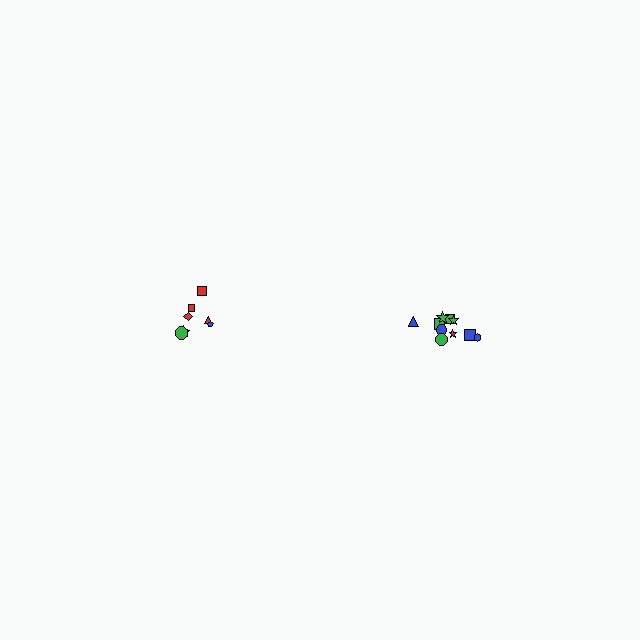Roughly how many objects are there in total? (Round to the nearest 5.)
Roughly 15 objects in total.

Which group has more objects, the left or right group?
The right group.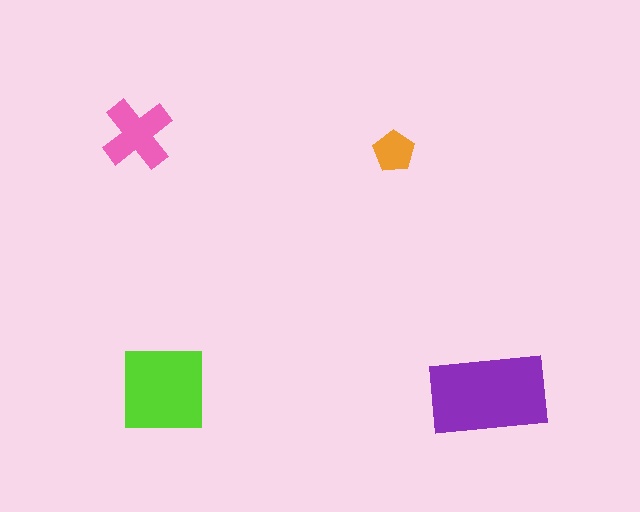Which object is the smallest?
The orange pentagon.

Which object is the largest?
The purple rectangle.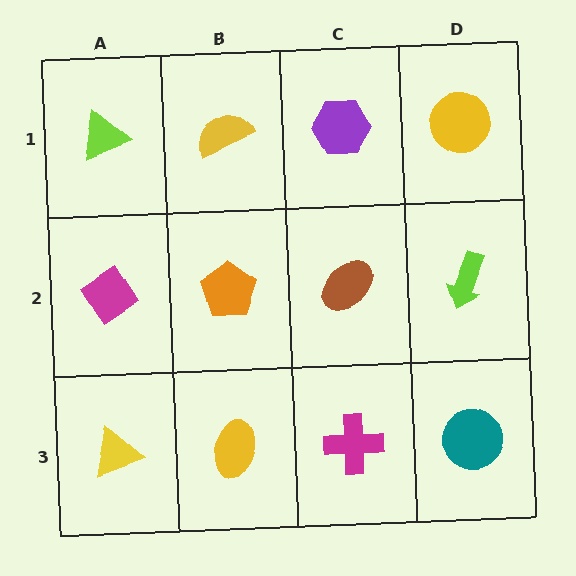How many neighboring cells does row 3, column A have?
2.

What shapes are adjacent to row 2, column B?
A yellow semicircle (row 1, column B), a yellow ellipse (row 3, column B), a magenta diamond (row 2, column A), a brown ellipse (row 2, column C).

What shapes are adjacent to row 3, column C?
A brown ellipse (row 2, column C), a yellow ellipse (row 3, column B), a teal circle (row 3, column D).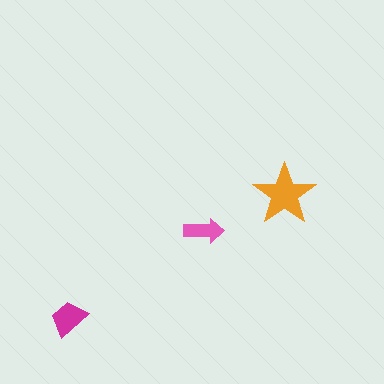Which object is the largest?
The orange star.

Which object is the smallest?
The pink arrow.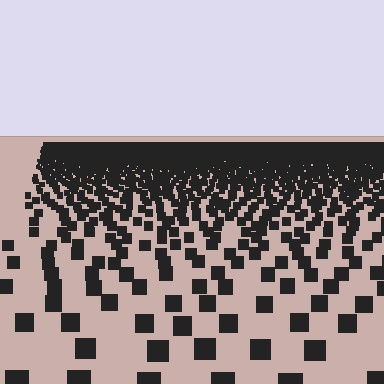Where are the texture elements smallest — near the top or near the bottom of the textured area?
Near the top.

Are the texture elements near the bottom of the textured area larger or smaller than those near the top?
Larger. Near the bottom, elements are closer to the viewer and appear at a bigger on-screen size.